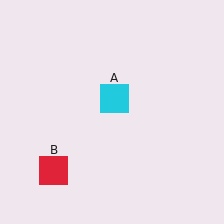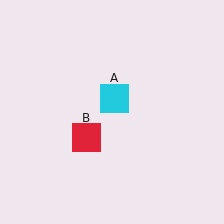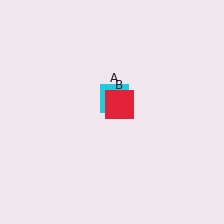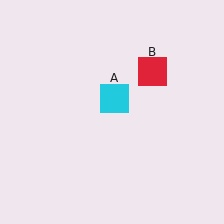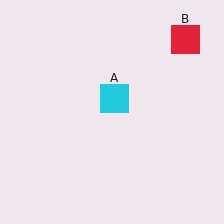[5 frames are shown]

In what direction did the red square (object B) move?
The red square (object B) moved up and to the right.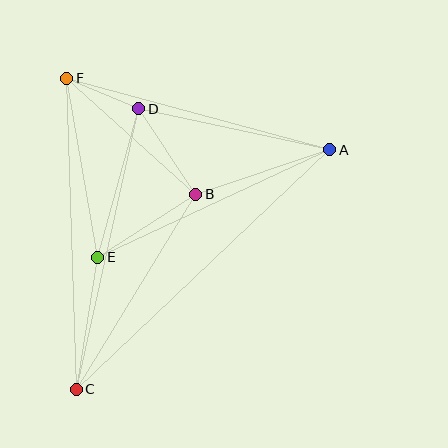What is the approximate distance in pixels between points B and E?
The distance between B and E is approximately 117 pixels.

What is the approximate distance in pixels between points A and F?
The distance between A and F is approximately 273 pixels.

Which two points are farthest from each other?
Points A and C are farthest from each other.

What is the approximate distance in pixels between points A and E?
The distance between A and E is approximately 256 pixels.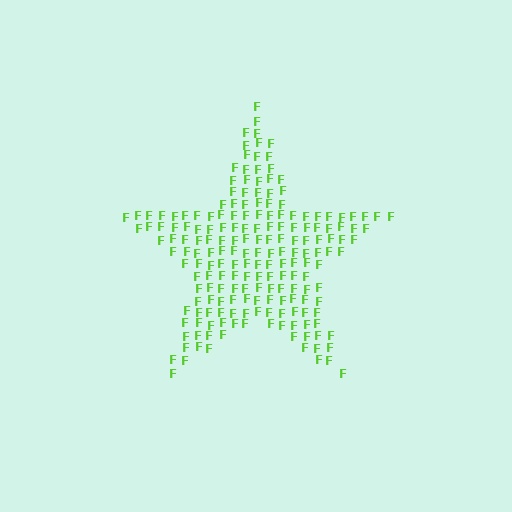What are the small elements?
The small elements are letter F's.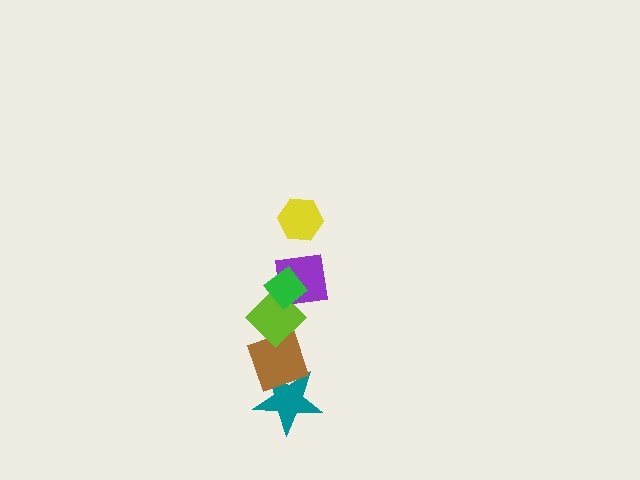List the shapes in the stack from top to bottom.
From top to bottom: the yellow hexagon, the green diamond, the purple square, the lime diamond, the brown diamond, the teal star.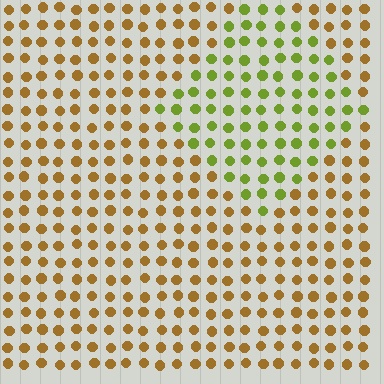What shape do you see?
I see a diamond.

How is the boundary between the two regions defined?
The boundary is defined purely by a slight shift in hue (about 47 degrees). Spacing, size, and orientation are identical on both sides.